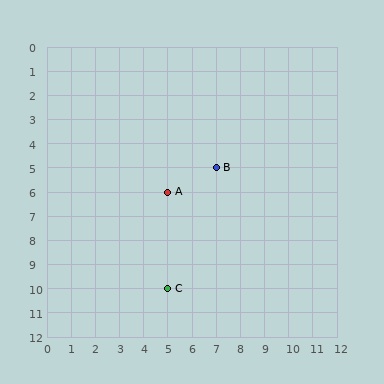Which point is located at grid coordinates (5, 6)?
Point A is at (5, 6).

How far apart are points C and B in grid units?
Points C and B are 2 columns and 5 rows apart (about 5.4 grid units diagonally).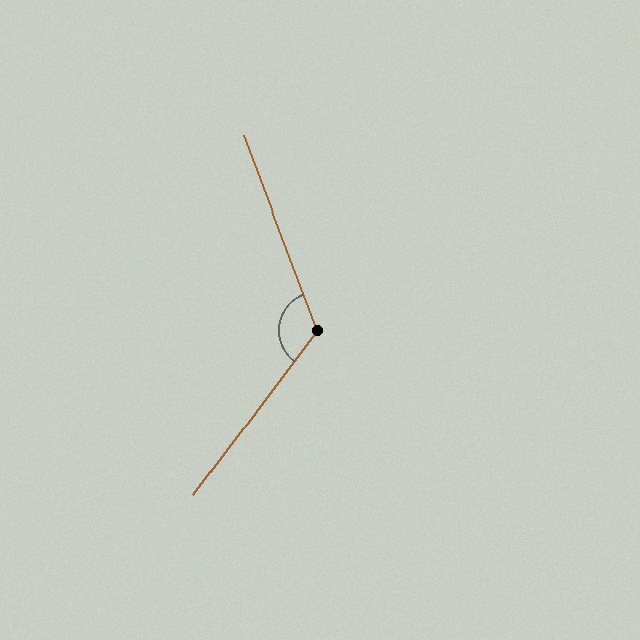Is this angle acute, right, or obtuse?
It is obtuse.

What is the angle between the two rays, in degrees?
Approximately 122 degrees.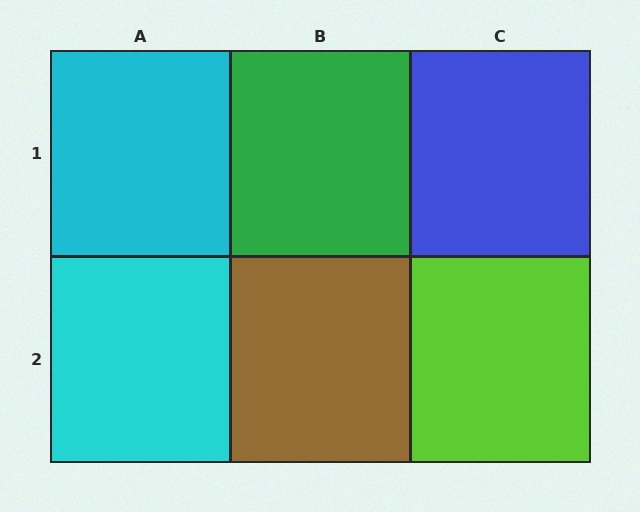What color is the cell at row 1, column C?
Blue.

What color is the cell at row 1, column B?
Green.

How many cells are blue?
1 cell is blue.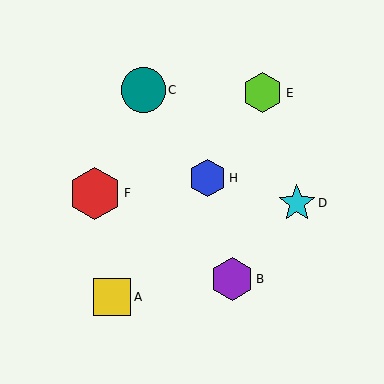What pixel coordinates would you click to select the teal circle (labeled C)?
Click at (143, 90) to select the teal circle C.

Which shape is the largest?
The red hexagon (labeled F) is the largest.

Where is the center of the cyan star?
The center of the cyan star is at (297, 203).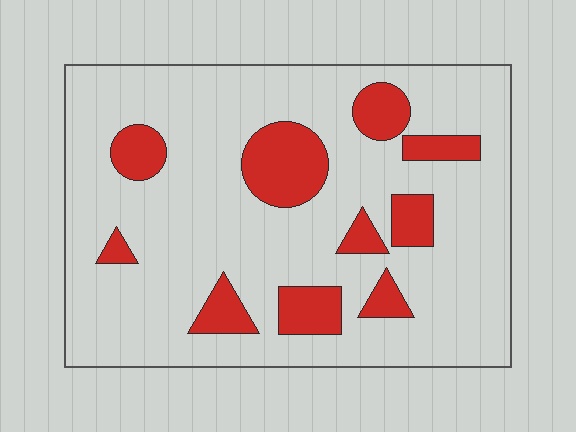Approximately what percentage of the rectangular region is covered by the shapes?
Approximately 20%.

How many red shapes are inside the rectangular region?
10.